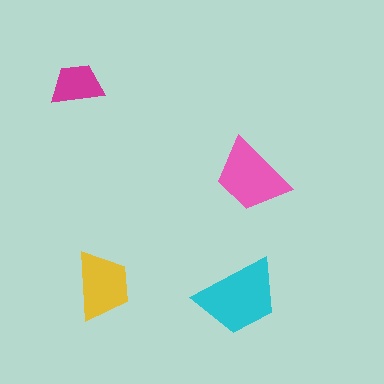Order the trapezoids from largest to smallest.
the cyan one, the pink one, the yellow one, the magenta one.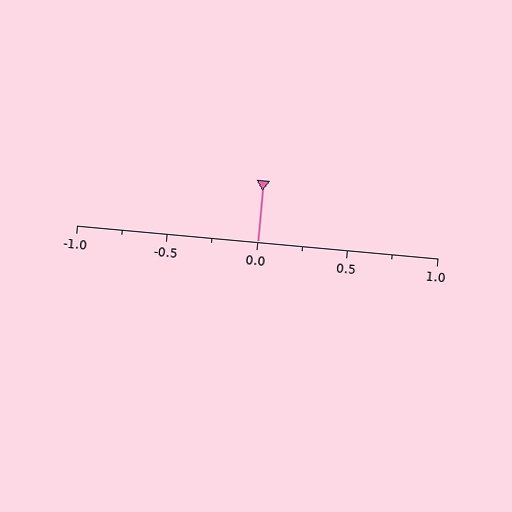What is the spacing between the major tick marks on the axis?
The major ticks are spaced 0.5 apart.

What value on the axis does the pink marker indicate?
The marker indicates approximately 0.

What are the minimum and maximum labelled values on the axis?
The axis runs from -1.0 to 1.0.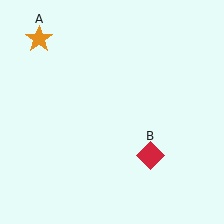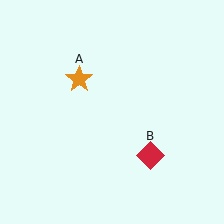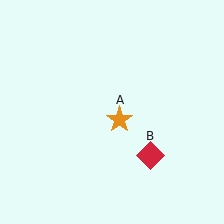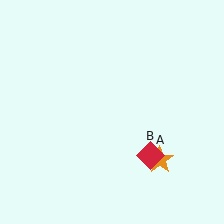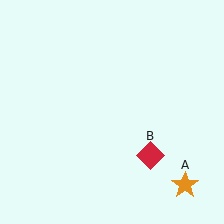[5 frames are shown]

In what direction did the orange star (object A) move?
The orange star (object A) moved down and to the right.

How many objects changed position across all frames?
1 object changed position: orange star (object A).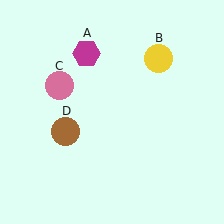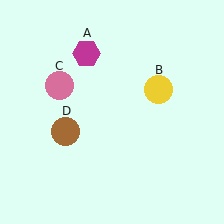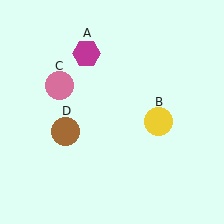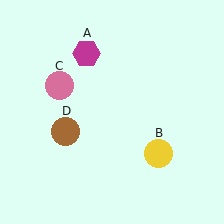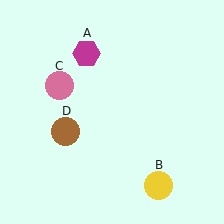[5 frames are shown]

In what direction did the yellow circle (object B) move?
The yellow circle (object B) moved down.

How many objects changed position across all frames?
1 object changed position: yellow circle (object B).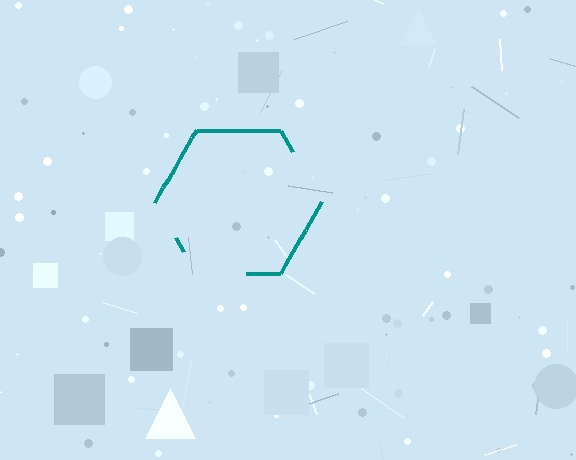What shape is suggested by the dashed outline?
The dashed outline suggests a hexagon.